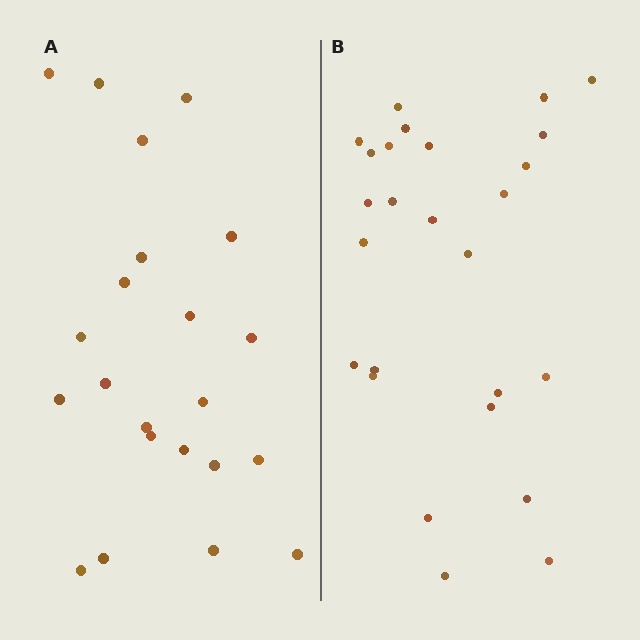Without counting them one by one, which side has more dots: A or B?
Region B (the right region) has more dots.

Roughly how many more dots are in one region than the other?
Region B has about 4 more dots than region A.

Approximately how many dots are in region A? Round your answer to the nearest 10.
About 20 dots. (The exact count is 22, which rounds to 20.)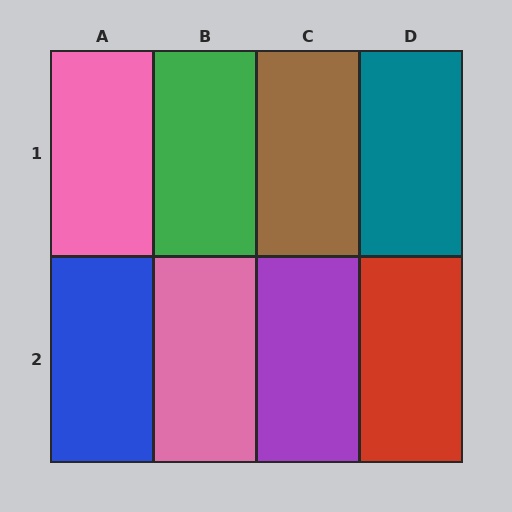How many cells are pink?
2 cells are pink.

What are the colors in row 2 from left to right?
Blue, pink, purple, red.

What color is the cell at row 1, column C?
Brown.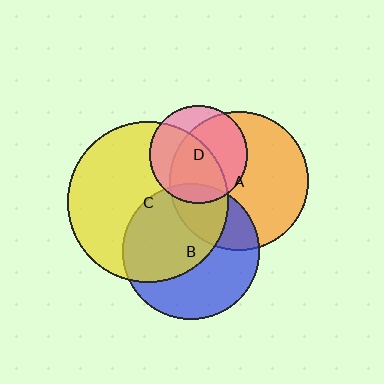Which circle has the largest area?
Circle C (yellow).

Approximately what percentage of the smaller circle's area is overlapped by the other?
Approximately 70%.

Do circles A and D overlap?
Yes.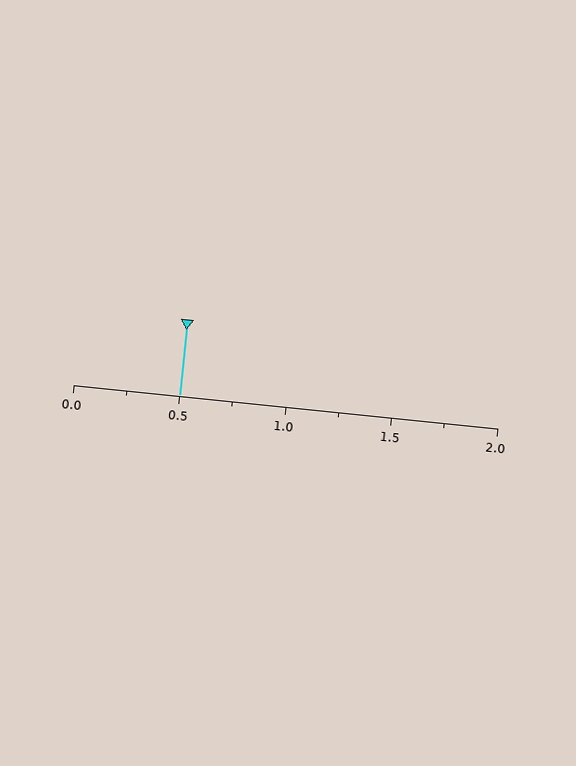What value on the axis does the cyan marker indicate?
The marker indicates approximately 0.5.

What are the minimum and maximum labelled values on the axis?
The axis runs from 0.0 to 2.0.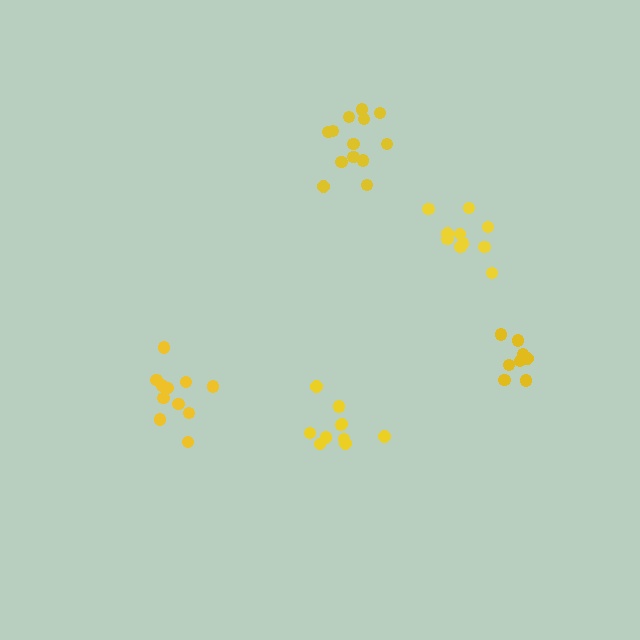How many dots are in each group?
Group 1: 11 dots, Group 2: 10 dots, Group 3: 10 dots, Group 4: 13 dots, Group 5: 8 dots (52 total).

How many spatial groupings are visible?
There are 5 spatial groupings.